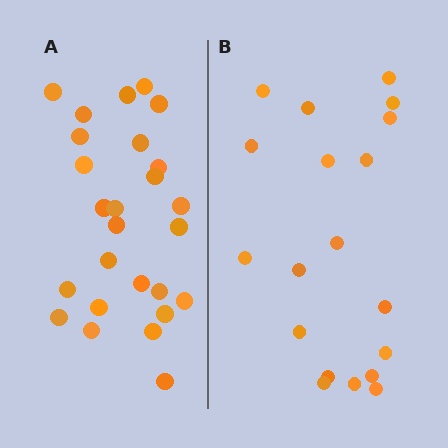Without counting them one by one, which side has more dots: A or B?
Region A (the left region) has more dots.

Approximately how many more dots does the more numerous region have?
Region A has roughly 8 or so more dots than region B.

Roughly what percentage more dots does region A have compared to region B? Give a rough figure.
About 35% more.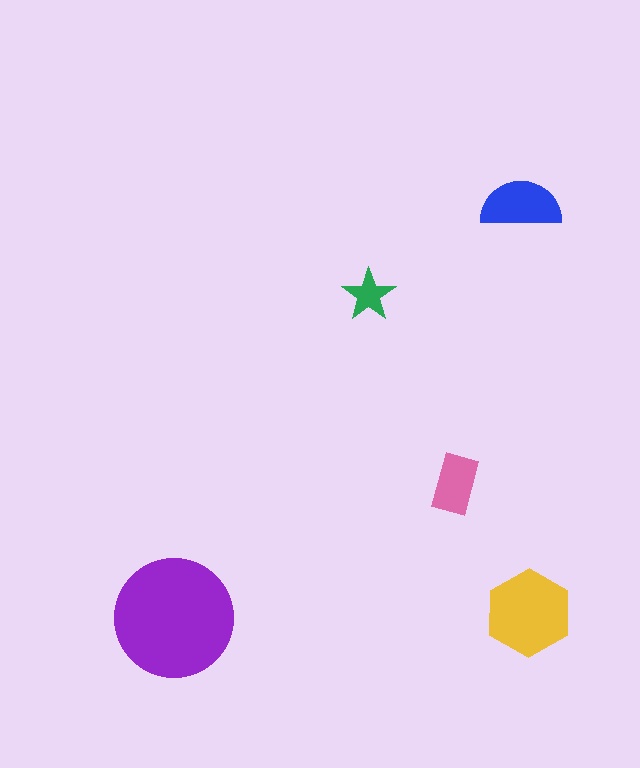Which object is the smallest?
The green star.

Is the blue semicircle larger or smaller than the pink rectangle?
Larger.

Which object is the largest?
The purple circle.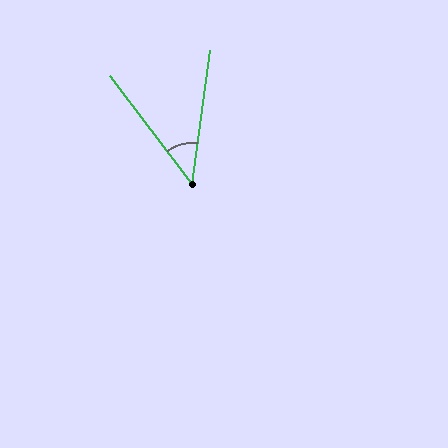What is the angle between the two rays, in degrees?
Approximately 45 degrees.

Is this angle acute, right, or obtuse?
It is acute.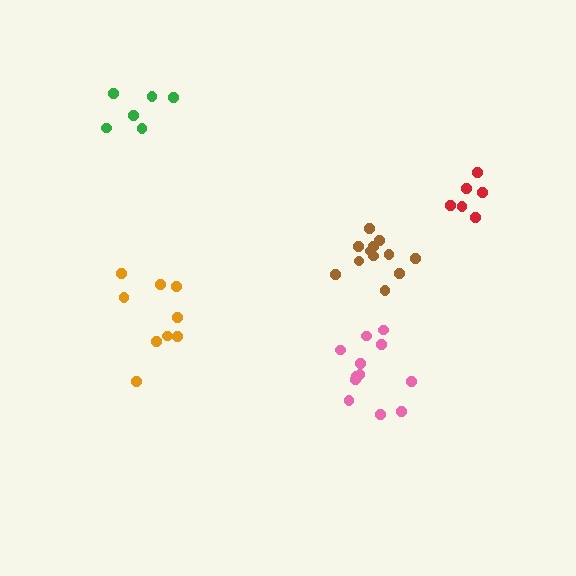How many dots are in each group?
Group 1: 12 dots, Group 2: 6 dots, Group 3: 12 dots, Group 4: 9 dots, Group 5: 6 dots (45 total).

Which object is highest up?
The green cluster is topmost.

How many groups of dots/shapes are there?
There are 5 groups.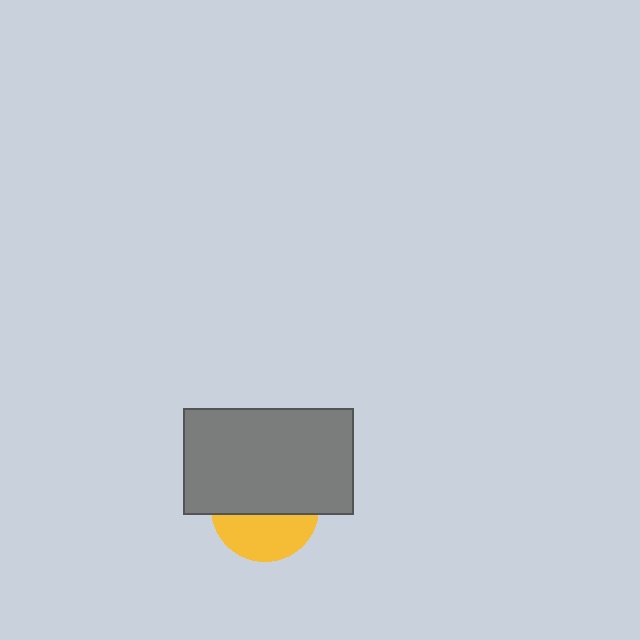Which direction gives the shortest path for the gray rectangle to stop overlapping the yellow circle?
Moving up gives the shortest separation.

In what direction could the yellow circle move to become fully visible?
The yellow circle could move down. That would shift it out from behind the gray rectangle entirely.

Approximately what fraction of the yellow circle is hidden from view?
Roughly 59% of the yellow circle is hidden behind the gray rectangle.